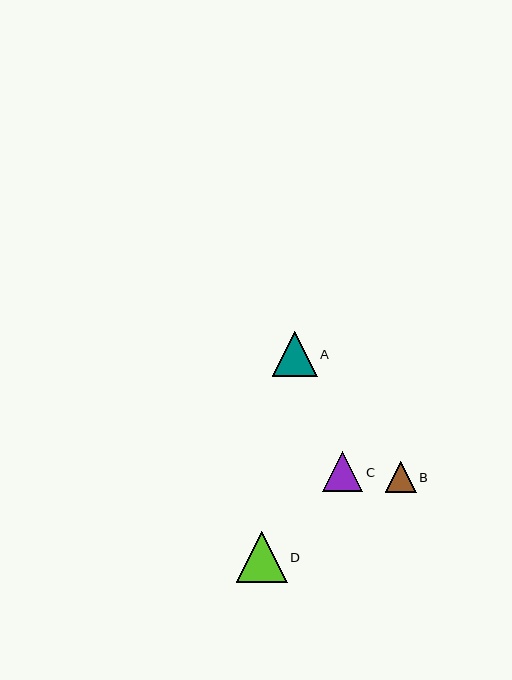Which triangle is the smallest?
Triangle B is the smallest with a size of approximately 31 pixels.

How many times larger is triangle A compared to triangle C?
Triangle A is approximately 1.1 times the size of triangle C.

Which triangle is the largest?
Triangle D is the largest with a size of approximately 51 pixels.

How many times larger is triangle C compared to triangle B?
Triangle C is approximately 1.3 times the size of triangle B.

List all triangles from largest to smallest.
From largest to smallest: D, A, C, B.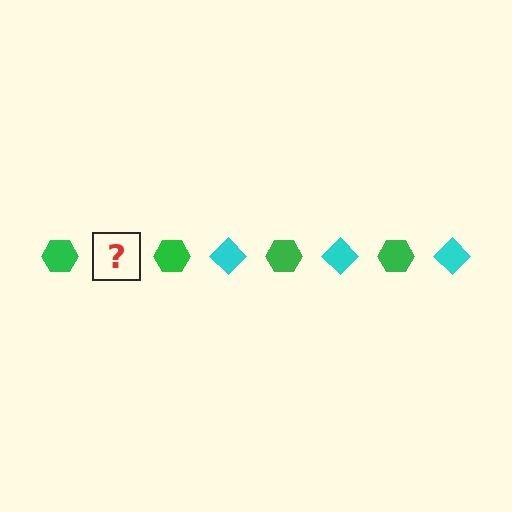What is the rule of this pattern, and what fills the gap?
The rule is that the pattern alternates between green hexagon and cyan diamond. The gap should be filled with a cyan diamond.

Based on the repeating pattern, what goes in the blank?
The blank should be a cyan diamond.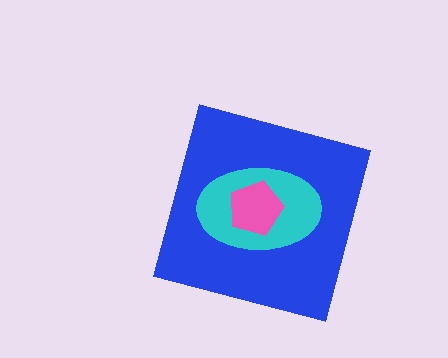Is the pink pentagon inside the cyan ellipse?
Yes.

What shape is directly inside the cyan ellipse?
The pink pentagon.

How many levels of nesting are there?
3.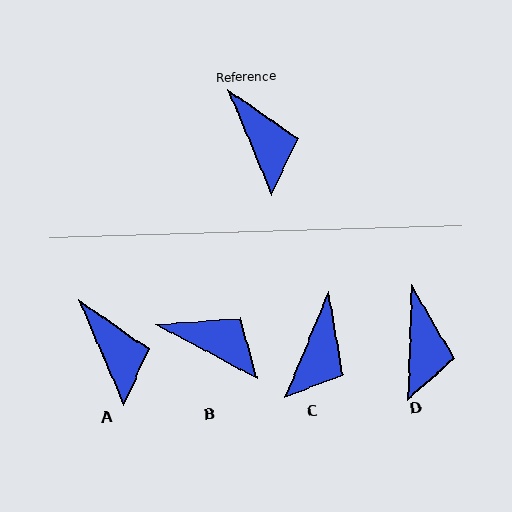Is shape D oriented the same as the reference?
No, it is off by about 24 degrees.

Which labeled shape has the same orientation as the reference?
A.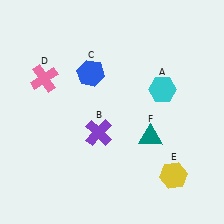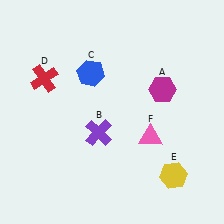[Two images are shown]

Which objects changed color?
A changed from cyan to magenta. D changed from pink to red. F changed from teal to pink.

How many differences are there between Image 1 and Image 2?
There are 3 differences between the two images.